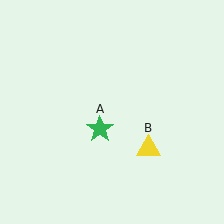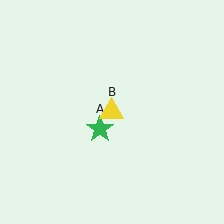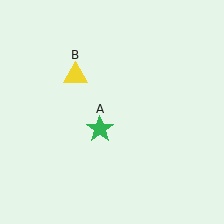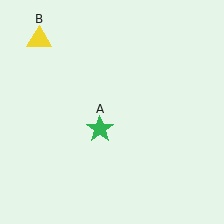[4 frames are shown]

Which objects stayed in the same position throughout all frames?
Green star (object A) remained stationary.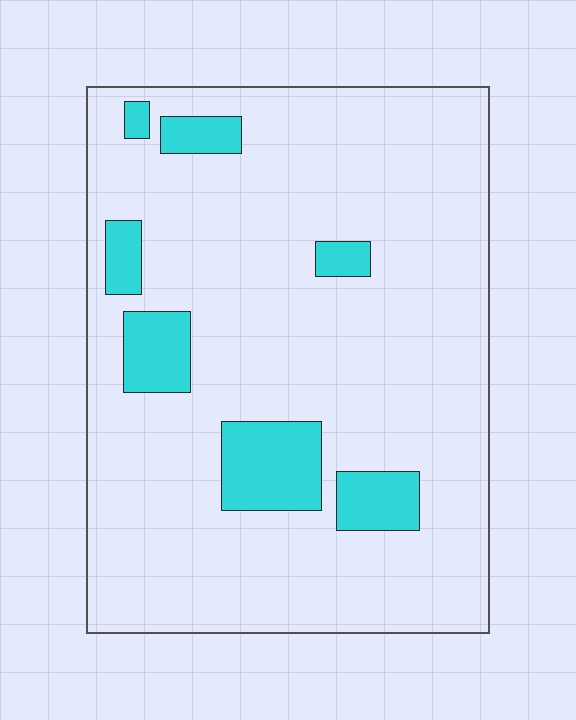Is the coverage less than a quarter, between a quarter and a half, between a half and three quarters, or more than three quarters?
Less than a quarter.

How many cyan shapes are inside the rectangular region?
7.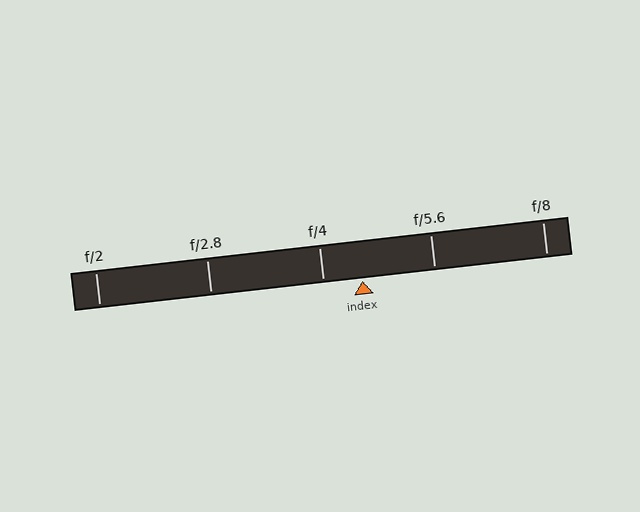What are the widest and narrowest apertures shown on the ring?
The widest aperture shown is f/2 and the narrowest is f/8.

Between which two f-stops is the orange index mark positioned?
The index mark is between f/4 and f/5.6.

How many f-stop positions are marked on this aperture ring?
There are 5 f-stop positions marked.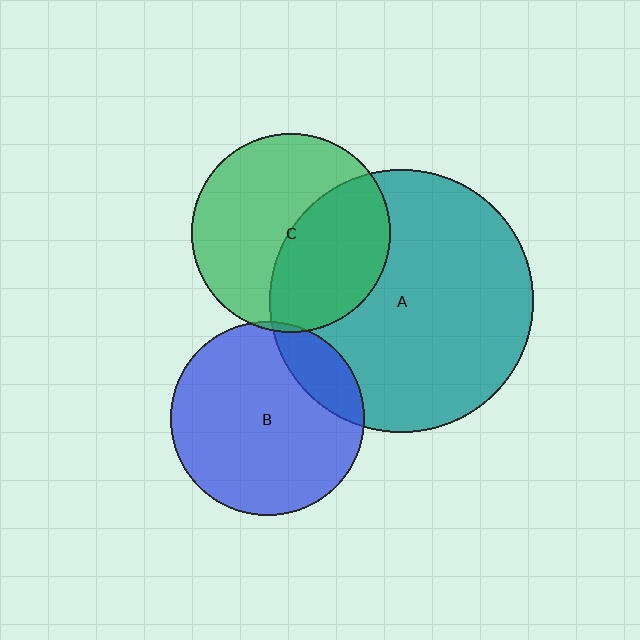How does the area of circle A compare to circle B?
Approximately 1.8 times.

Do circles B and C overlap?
Yes.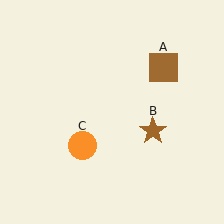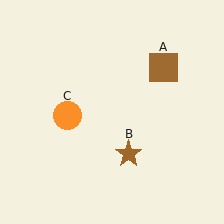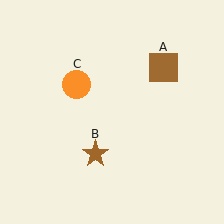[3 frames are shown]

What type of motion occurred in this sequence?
The brown star (object B), orange circle (object C) rotated clockwise around the center of the scene.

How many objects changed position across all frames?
2 objects changed position: brown star (object B), orange circle (object C).